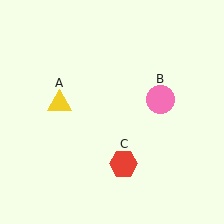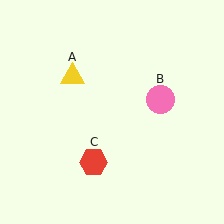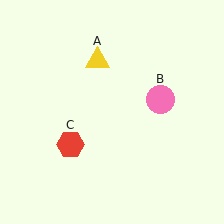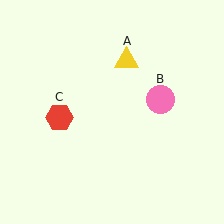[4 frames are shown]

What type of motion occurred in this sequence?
The yellow triangle (object A), red hexagon (object C) rotated clockwise around the center of the scene.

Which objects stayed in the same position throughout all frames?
Pink circle (object B) remained stationary.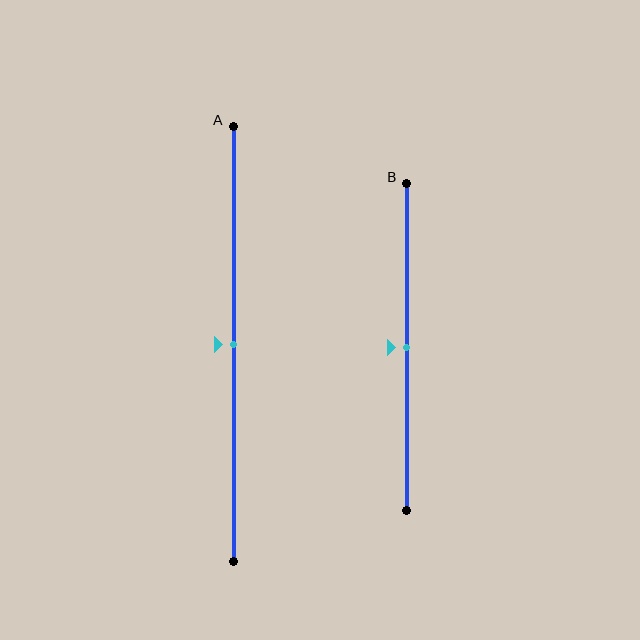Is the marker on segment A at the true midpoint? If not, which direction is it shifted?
Yes, the marker on segment A is at the true midpoint.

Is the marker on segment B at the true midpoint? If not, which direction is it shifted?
Yes, the marker on segment B is at the true midpoint.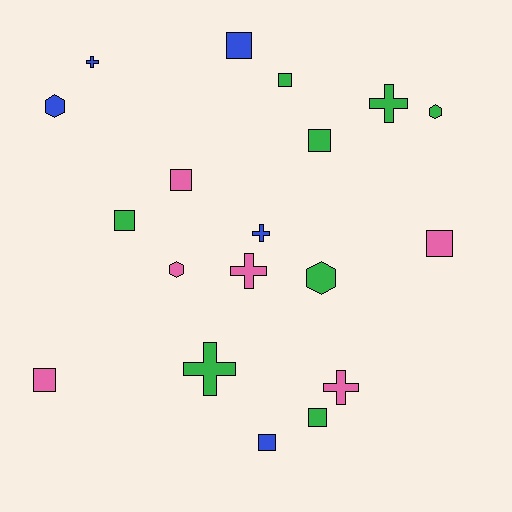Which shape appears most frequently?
Square, with 9 objects.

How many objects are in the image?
There are 19 objects.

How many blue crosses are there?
There are 2 blue crosses.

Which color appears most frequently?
Green, with 8 objects.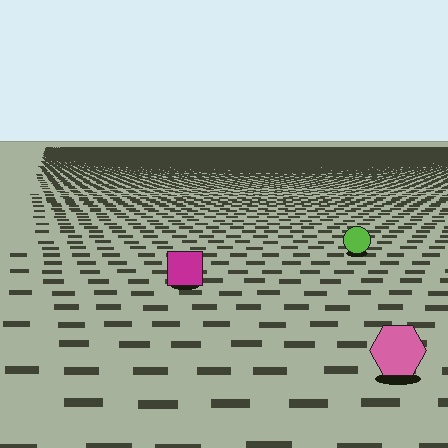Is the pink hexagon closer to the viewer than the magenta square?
Yes. The pink hexagon is closer — you can tell from the texture gradient: the ground texture is coarser near it.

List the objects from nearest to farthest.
From nearest to farthest: the pink hexagon, the magenta square, the lime circle.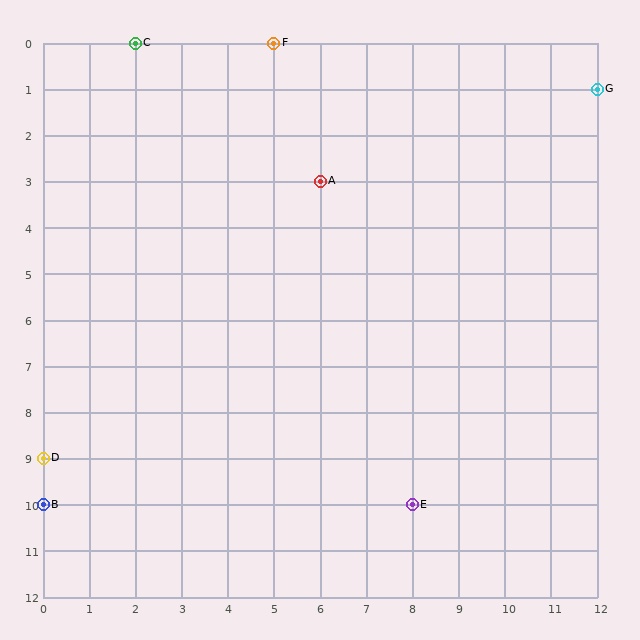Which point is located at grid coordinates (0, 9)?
Point D is at (0, 9).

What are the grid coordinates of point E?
Point E is at grid coordinates (8, 10).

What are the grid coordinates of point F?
Point F is at grid coordinates (5, 0).